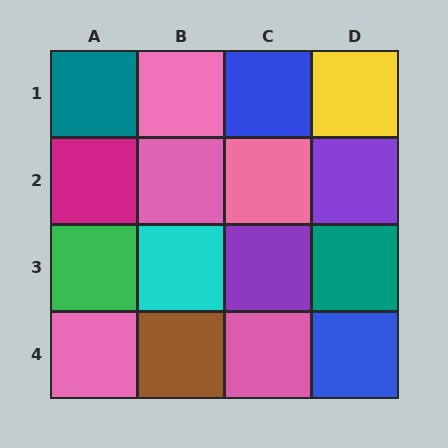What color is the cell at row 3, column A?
Green.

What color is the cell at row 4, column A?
Pink.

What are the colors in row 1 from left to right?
Teal, pink, blue, yellow.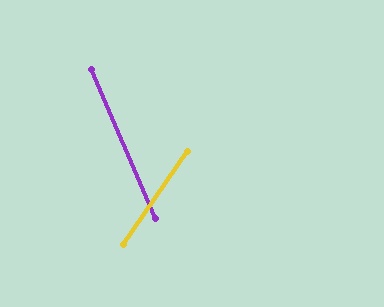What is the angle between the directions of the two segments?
Approximately 58 degrees.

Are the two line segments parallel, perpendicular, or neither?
Neither parallel nor perpendicular — they differ by about 58°.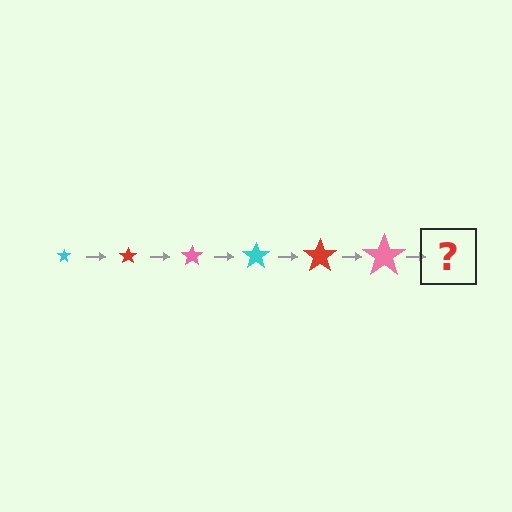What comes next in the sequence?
The next element should be a cyan star, larger than the previous one.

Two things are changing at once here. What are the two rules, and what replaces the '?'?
The two rules are that the star grows larger each step and the color cycles through cyan, red, and pink. The '?' should be a cyan star, larger than the previous one.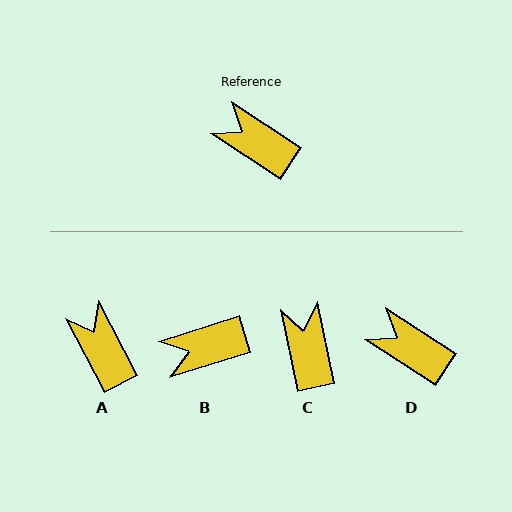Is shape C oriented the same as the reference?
No, it is off by about 45 degrees.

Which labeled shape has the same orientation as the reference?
D.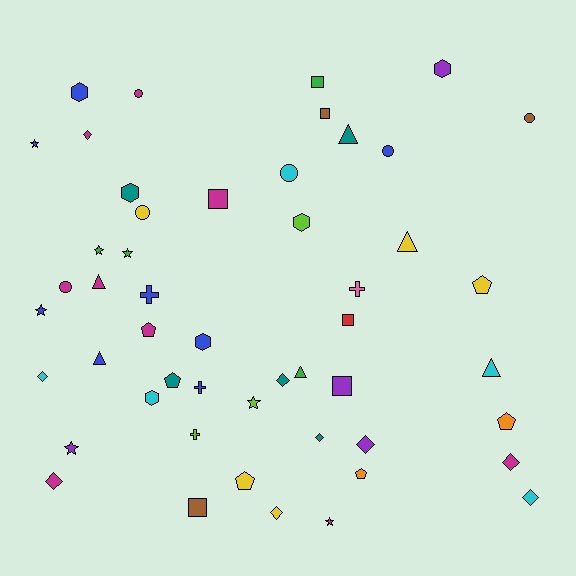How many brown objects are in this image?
There are 3 brown objects.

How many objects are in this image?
There are 50 objects.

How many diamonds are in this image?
There are 9 diamonds.